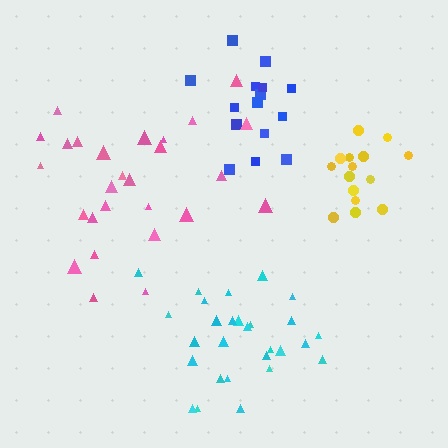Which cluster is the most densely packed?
Yellow.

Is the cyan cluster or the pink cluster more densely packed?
Cyan.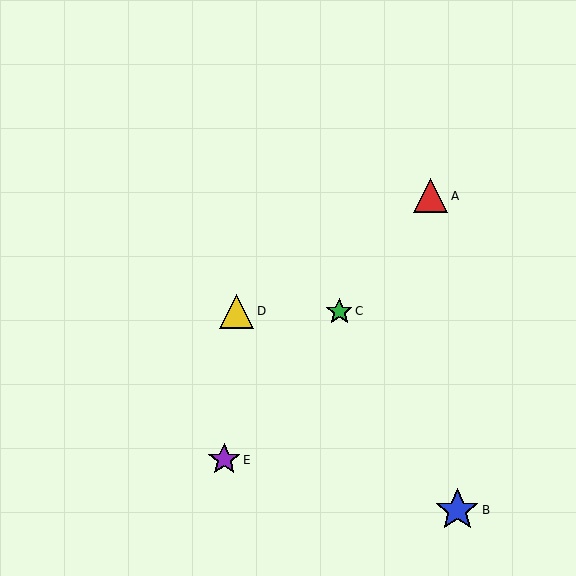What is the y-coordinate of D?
Object D is at y≈311.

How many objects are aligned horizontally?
2 objects (C, D) are aligned horizontally.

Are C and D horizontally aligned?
Yes, both are at y≈311.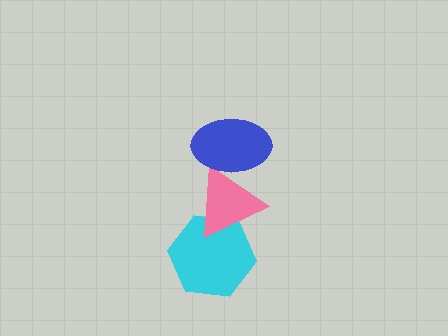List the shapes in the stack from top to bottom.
From top to bottom: the blue ellipse, the pink triangle, the cyan hexagon.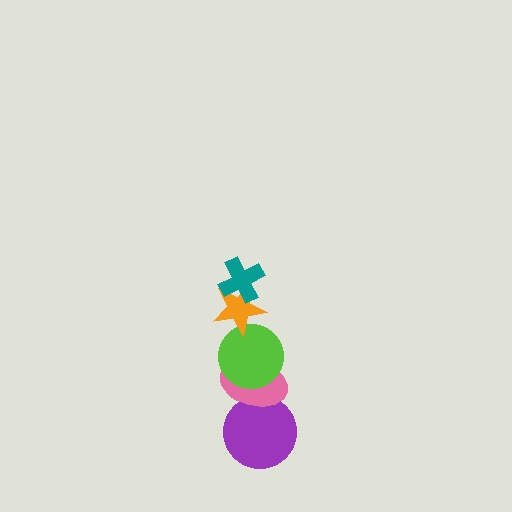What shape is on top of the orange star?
The teal cross is on top of the orange star.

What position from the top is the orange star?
The orange star is 2nd from the top.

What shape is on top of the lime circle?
The orange star is on top of the lime circle.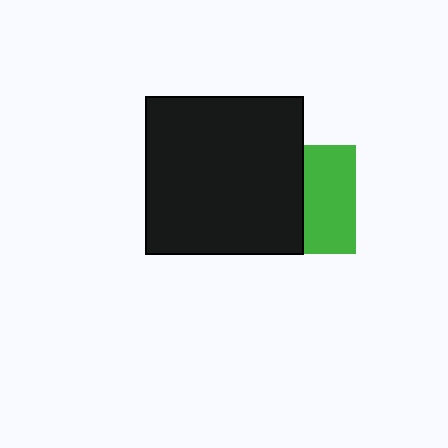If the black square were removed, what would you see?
You would see the complete green square.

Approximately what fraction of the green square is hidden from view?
Roughly 53% of the green square is hidden behind the black square.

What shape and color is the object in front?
The object in front is a black square.